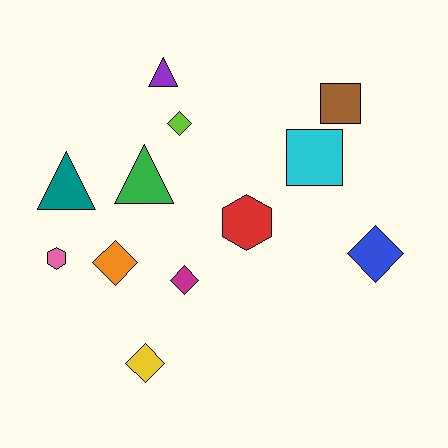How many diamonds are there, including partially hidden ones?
There are 5 diamonds.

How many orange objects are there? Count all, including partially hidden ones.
There is 1 orange object.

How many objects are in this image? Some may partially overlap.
There are 12 objects.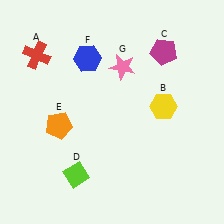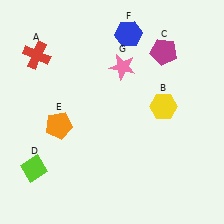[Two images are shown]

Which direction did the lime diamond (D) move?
The lime diamond (D) moved left.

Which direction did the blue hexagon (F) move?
The blue hexagon (F) moved right.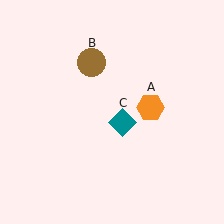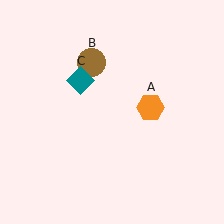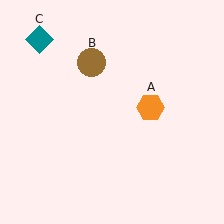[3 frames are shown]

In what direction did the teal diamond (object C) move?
The teal diamond (object C) moved up and to the left.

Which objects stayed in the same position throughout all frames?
Orange hexagon (object A) and brown circle (object B) remained stationary.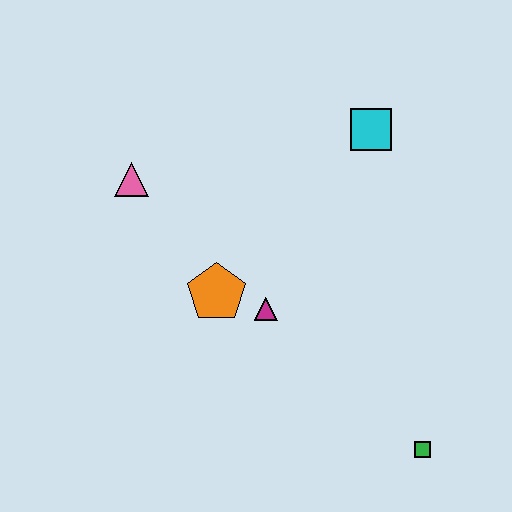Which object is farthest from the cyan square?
The green square is farthest from the cyan square.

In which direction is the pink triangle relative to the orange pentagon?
The pink triangle is above the orange pentagon.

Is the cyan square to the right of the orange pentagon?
Yes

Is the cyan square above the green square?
Yes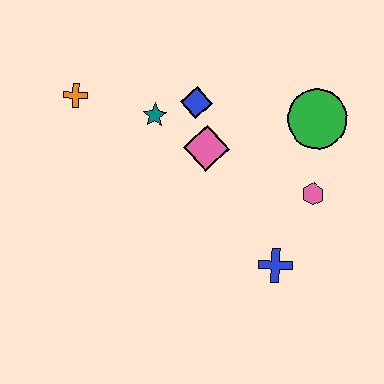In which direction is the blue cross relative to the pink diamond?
The blue cross is below the pink diamond.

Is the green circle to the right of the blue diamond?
Yes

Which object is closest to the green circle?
The pink hexagon is closest to the green circle.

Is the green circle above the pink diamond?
Yes